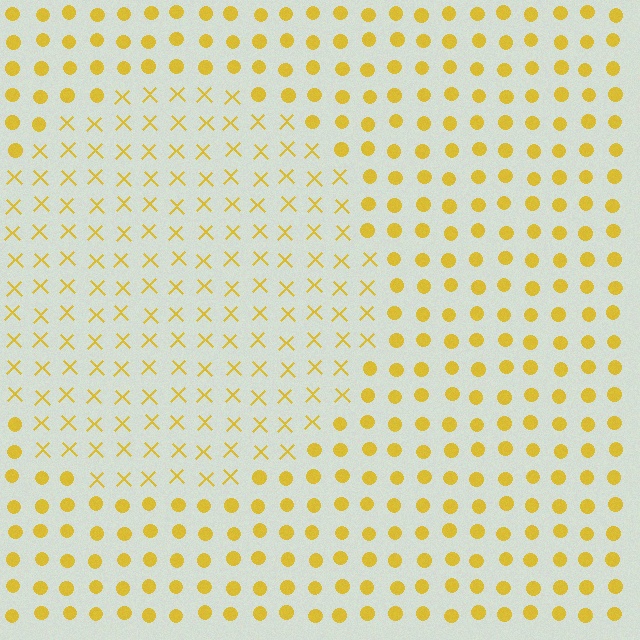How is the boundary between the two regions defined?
The boundary is defined by a change in element shape: X marks inside vs. circles outside. All elements share the same color and spacing.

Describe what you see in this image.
The image is filled with small yellow elements arranged in a uniform grid. A circle-shaped region contains X marks, while the surrounding area contains circles. The boundary is defined purely by the change in element shape.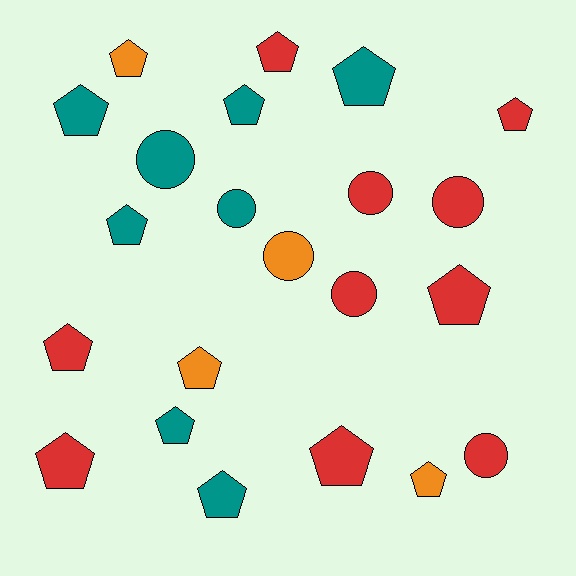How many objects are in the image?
There are 22 objects.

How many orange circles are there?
There is 1 orange circle.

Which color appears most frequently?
Red, with 10 objects.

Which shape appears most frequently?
Pentagon, with 15 objects.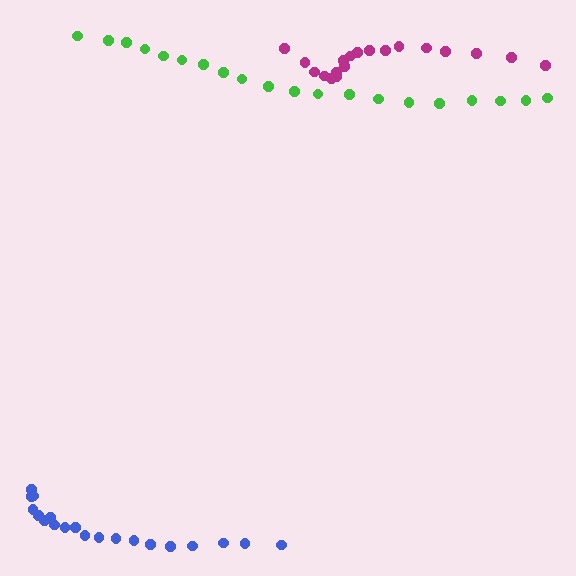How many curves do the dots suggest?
There are 3 distinct paths.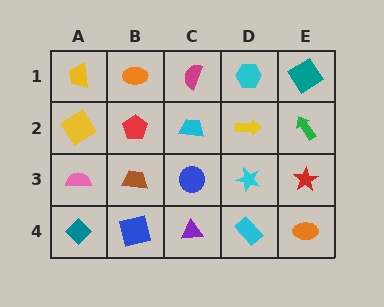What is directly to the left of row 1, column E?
A cyan hexagon.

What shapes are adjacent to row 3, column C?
A cyan trapezoid (row 2, column C), a purple triangle (row 4, column C), a brown trapezoid (row 3, column B), a cyan star (row 3, column D).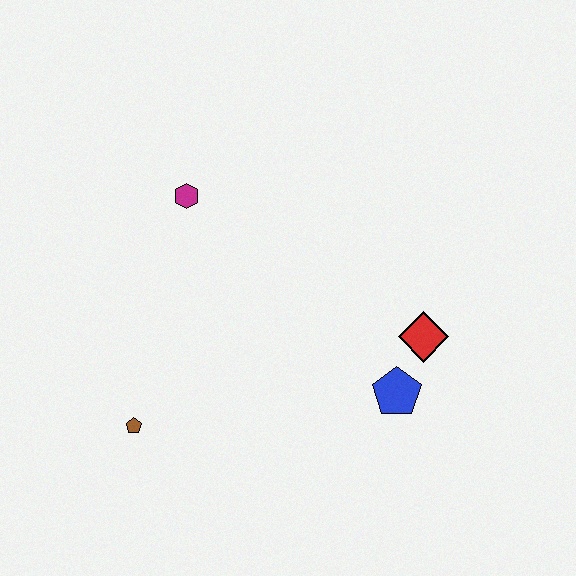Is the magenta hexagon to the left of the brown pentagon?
No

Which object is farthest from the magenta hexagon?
The blue pentagon is farthest from the magenta hexagon.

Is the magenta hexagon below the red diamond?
No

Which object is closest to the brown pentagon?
The magenta hexagon is closest to the brown pentagon.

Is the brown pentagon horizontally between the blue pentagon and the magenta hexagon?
No